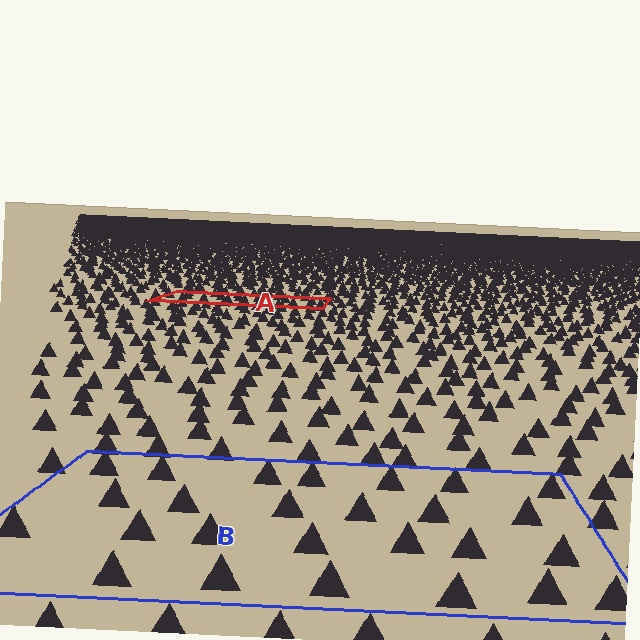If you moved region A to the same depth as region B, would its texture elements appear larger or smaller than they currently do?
They would appear larger. At a closer depth, the same texture elements are projected at a bigger on-screen size.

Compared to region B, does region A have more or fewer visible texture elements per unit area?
Region A has more texture elements per unit area — they are packed more densely because it is farther away.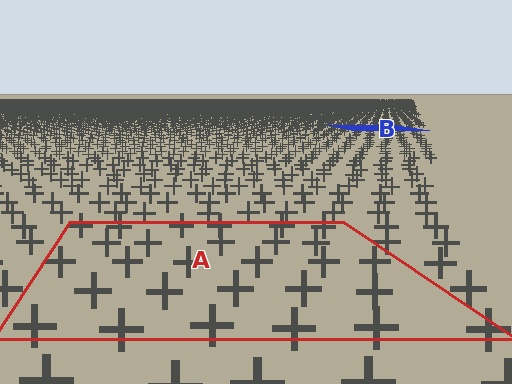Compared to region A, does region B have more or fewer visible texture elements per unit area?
Region B has more texture elements per unit area — they are packed more densely because it is farther away.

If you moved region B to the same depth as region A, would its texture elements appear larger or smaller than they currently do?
They would appear larger. At a closer depth, the same texture elements are projected at a bigger on-screen size.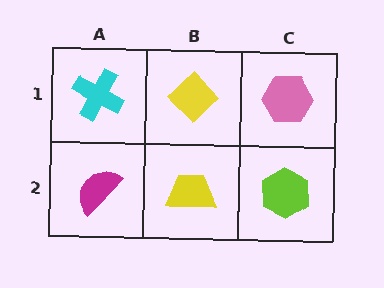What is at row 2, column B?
A yellow trapezoid.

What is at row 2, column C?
A lime hexagon.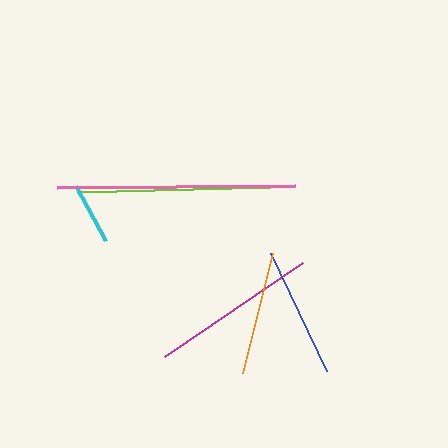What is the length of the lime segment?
The lime segment is approximately 193 pixels long.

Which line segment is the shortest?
The cyan line is the shortest at approximately 63 pixels.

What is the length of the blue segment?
The blue segment is approximately 130 pixels long.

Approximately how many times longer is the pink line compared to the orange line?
The pink line is approximately 1.9 times the length of the orange line.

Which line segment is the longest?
The pink line is the longest at approximately 238 pixels.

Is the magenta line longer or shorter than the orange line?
The magenta line is longer than the orange line.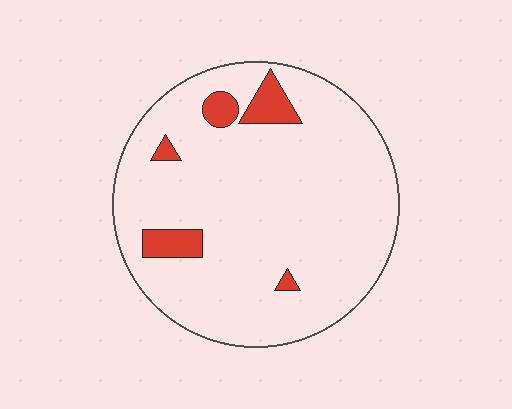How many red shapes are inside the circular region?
5.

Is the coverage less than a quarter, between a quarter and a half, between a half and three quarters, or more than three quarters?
Less than a quarter.